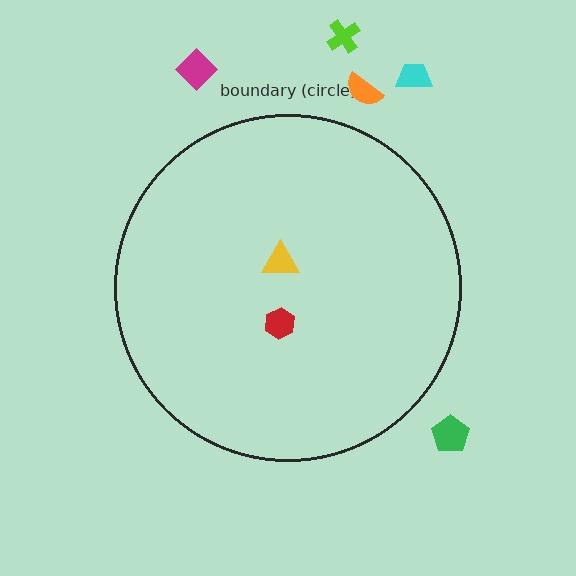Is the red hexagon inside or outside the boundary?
Inside.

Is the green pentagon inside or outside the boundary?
Outside.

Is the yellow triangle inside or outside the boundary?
Inside.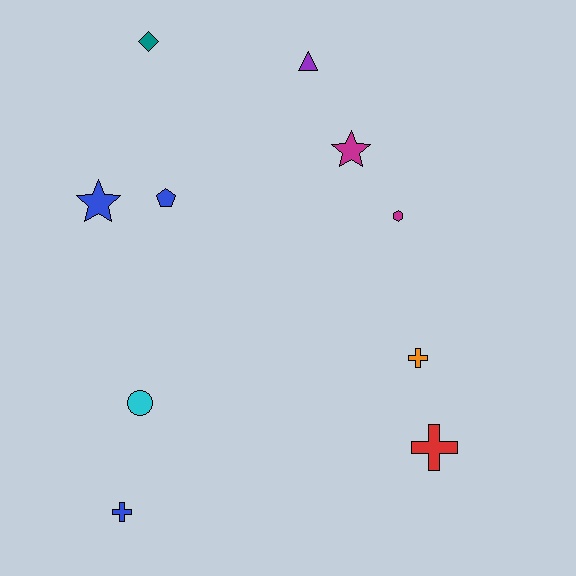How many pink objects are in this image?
There are no pink objects.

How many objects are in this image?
There are 10 objects.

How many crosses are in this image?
There are 3 crosses.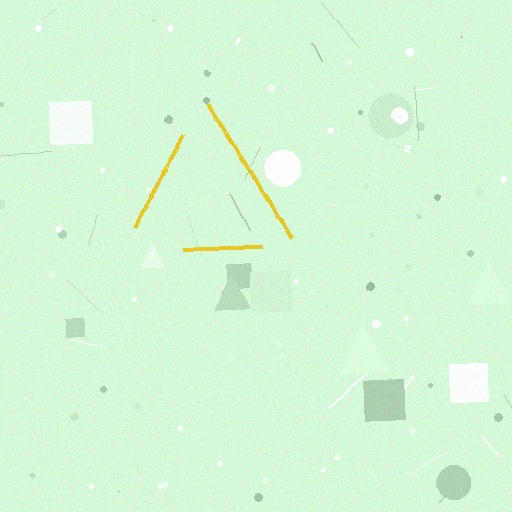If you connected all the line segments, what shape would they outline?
They would outline a triangle.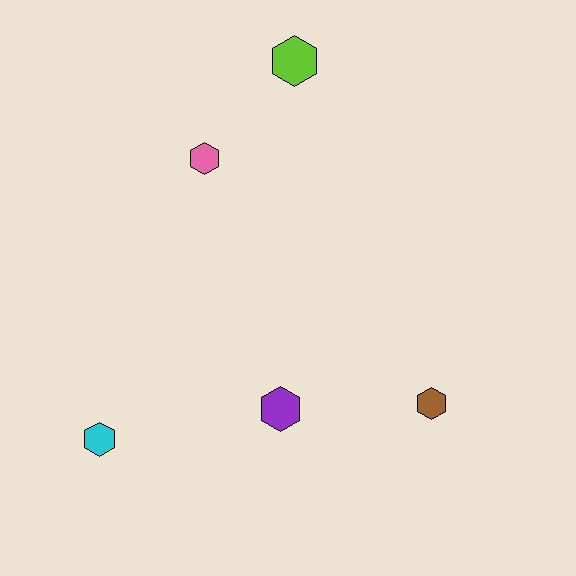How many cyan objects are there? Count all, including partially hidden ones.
There is 1 cyan object.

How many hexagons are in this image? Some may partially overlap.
There are 5 hexagons.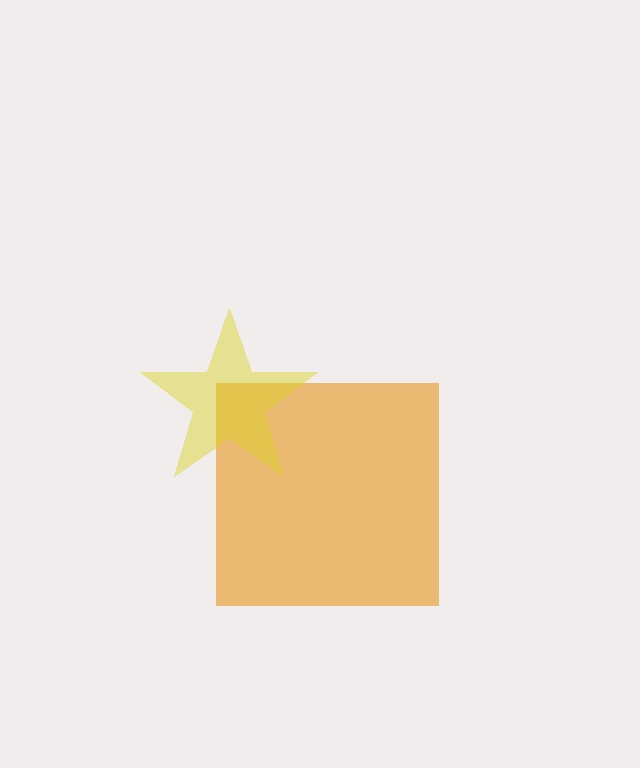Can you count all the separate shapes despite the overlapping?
Yes, there are 2 separate shapes.